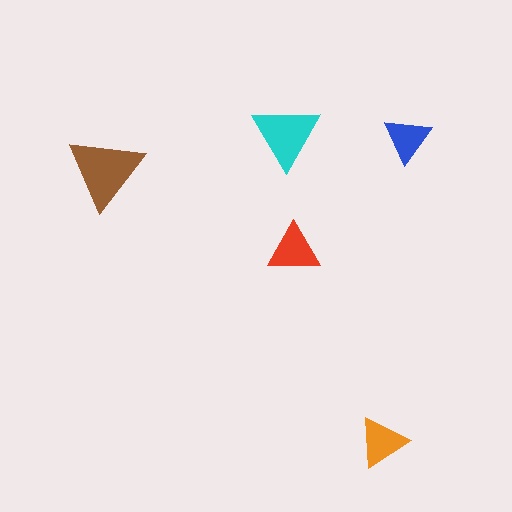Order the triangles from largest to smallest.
the brown one, the cyan one, the red one, the orange one, the blue one.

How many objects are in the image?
There are 5 objects in the image.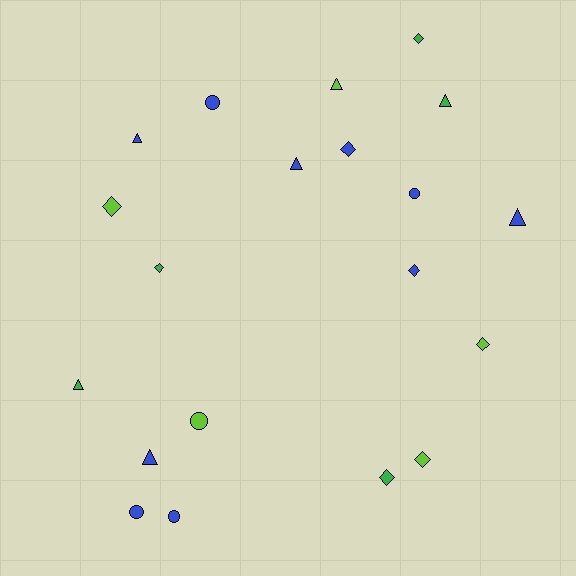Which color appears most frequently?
Blue, with 10 objects.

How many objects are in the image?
There are 20 objects.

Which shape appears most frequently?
Diamond, with 8 objects.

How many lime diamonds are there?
There are 3 lime diamonds.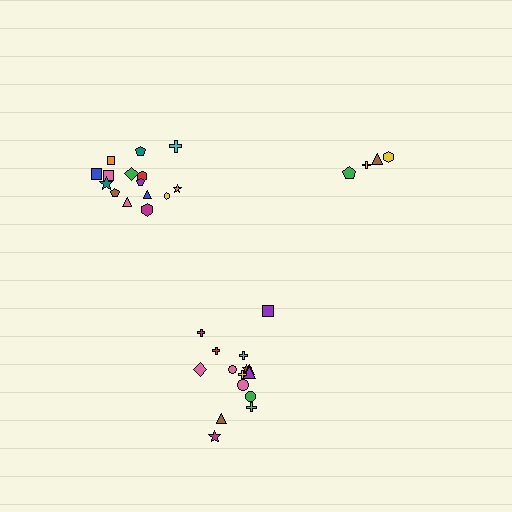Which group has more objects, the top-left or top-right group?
The top-left group.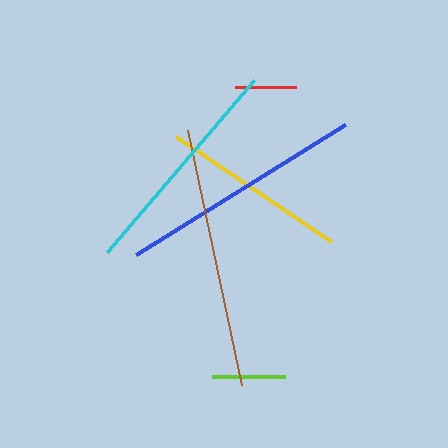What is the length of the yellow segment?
The yellow segment is approximately 187 pixels long.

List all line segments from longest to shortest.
From longest to shortest: brown, blue, cyan, yellow, lime, red.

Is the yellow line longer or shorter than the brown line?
The brown line is longer than the yellow line.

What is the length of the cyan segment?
The cyan segment is approximately 226 pixels long.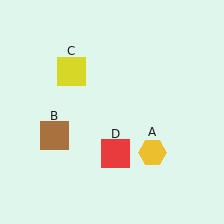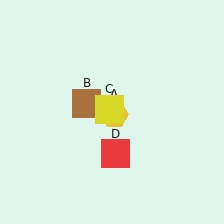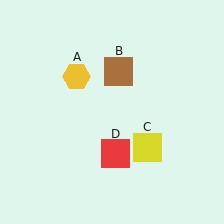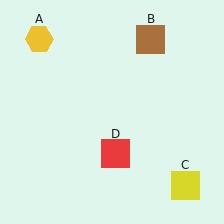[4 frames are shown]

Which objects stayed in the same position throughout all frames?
Red square (object D) remained stationary.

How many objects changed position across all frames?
3 objects changed position: yellow hexagon (object A), brown square (object B), yellow square (object C).